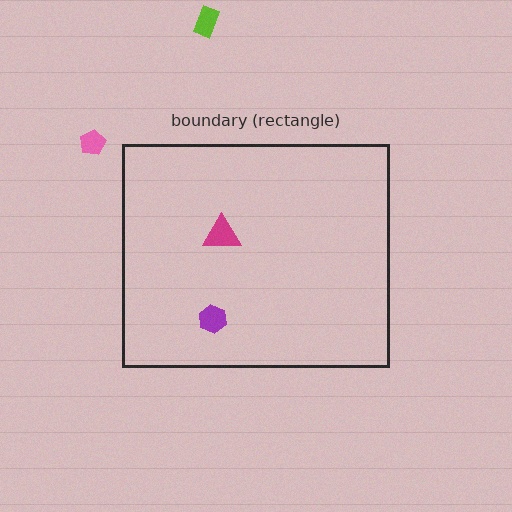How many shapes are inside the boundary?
2 inside, 2 outside.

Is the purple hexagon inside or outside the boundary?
Inside.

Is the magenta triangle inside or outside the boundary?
Inside.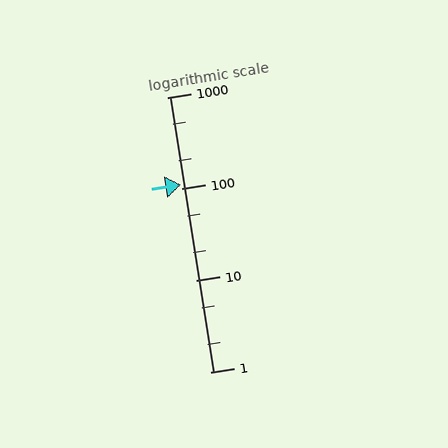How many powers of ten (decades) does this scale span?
The scale spans 3 decades, from 1 to 1000.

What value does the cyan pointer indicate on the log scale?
The pointer indicates approximately 110.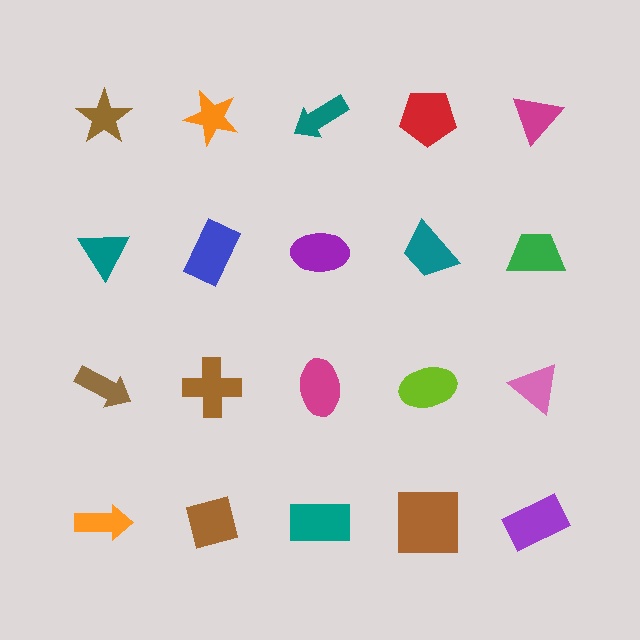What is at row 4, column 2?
A brown square.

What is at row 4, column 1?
An orange arrow.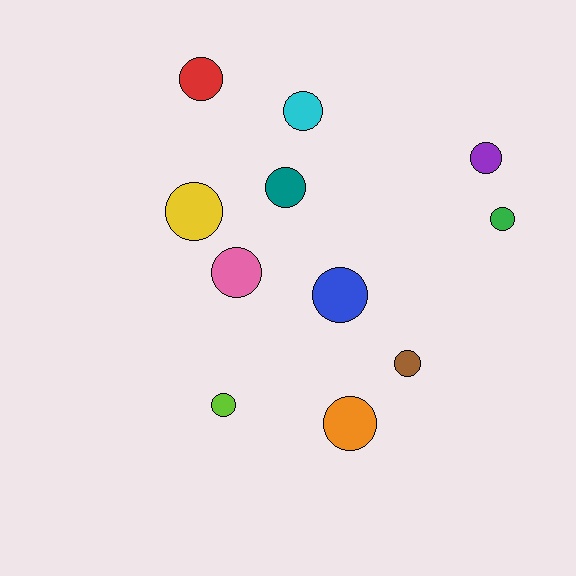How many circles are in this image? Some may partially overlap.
There are 11 circles.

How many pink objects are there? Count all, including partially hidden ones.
There is 1 pink object.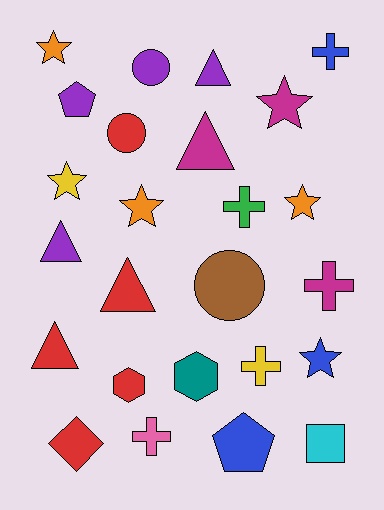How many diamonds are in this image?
There is 1 diamond.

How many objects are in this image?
There are 25 objects.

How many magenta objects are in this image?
There are 3 magenta objects.